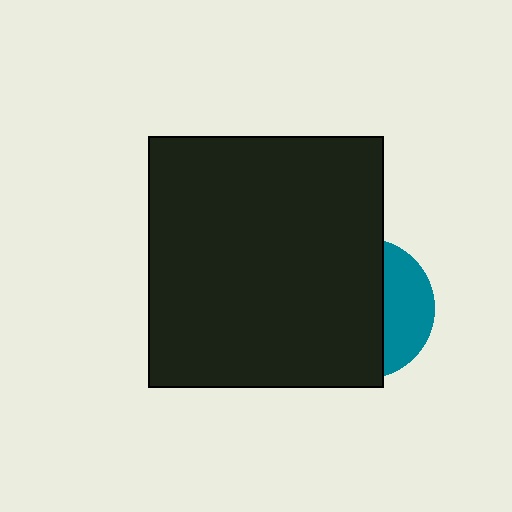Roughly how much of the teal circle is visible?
A small part of it is visible (roughly 33%).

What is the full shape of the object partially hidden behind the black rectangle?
The partially hidden object is a teal circle.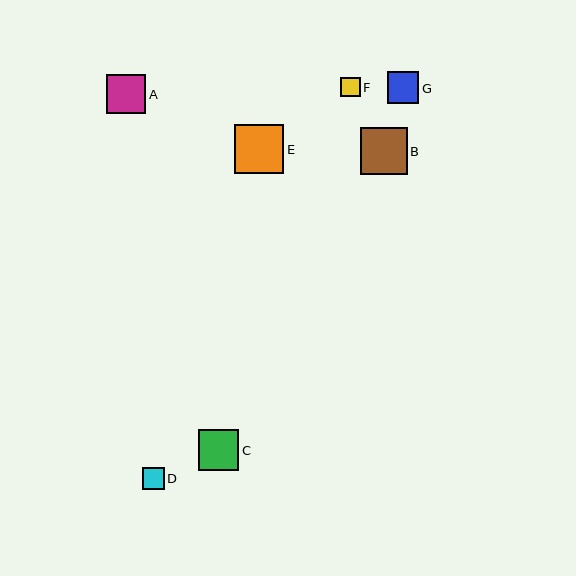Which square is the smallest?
Square F is the smallest with a size of approximately 19 pixels.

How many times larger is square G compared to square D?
Square G is approximately 1.4 times the size of square D.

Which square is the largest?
Square E is the largest with a size of approximately 49 pixels.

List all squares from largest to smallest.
From largest to smallest: E, B, C, A, G, D, F.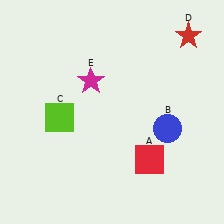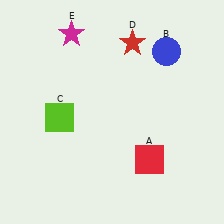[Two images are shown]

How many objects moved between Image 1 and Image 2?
3 objects moved between the two images.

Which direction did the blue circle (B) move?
The blue circle (B) moved up.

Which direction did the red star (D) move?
The red star (D) moved left.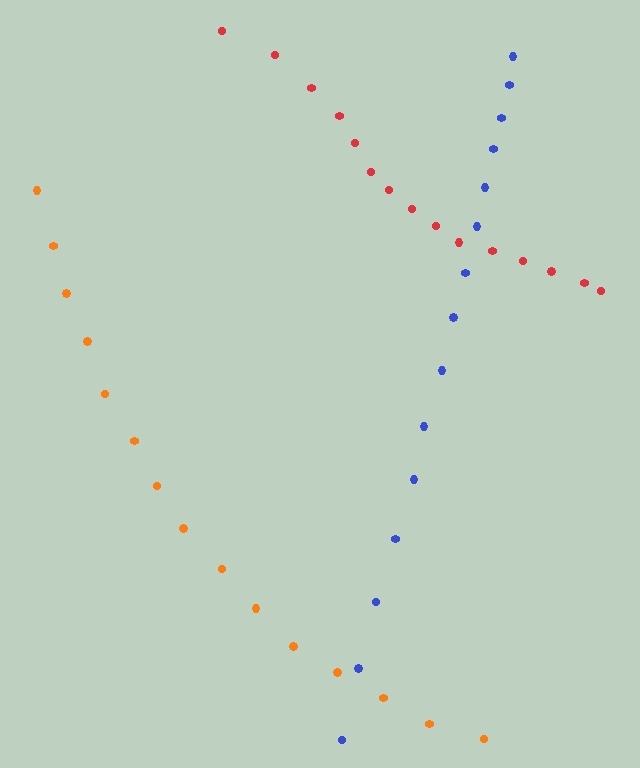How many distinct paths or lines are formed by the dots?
There are 3 distinct paths.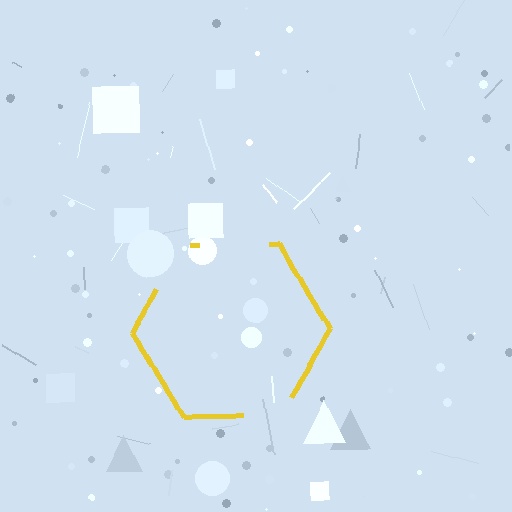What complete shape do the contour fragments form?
The contour fragments form a hexagon.